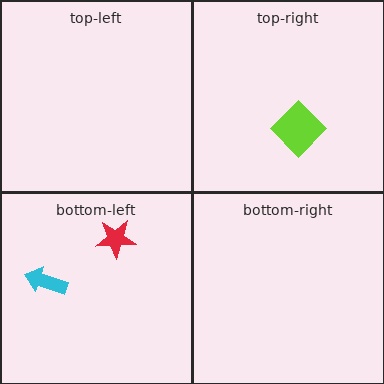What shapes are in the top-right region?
The lime diamond.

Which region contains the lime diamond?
The top-right region.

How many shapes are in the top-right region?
1.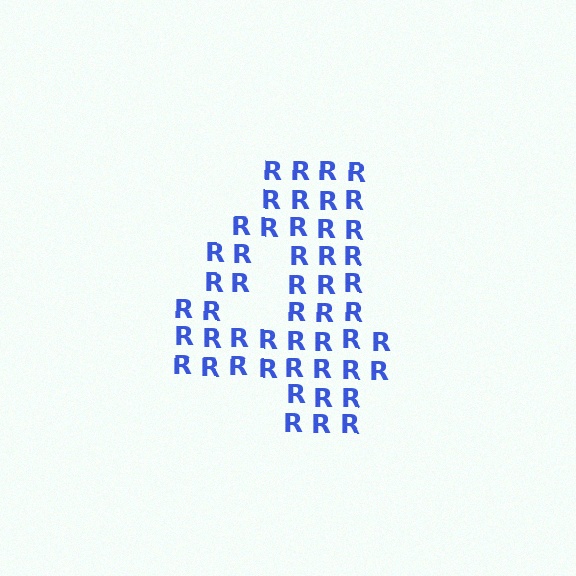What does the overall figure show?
The overall figure shows the digit 4.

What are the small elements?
The small elements are letter R's.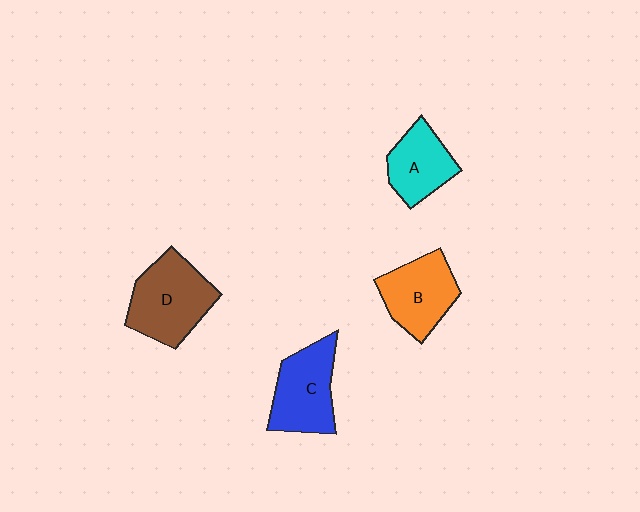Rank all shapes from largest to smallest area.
From largest to smallest: D (brown), C (blue), B (orange), A (cyan).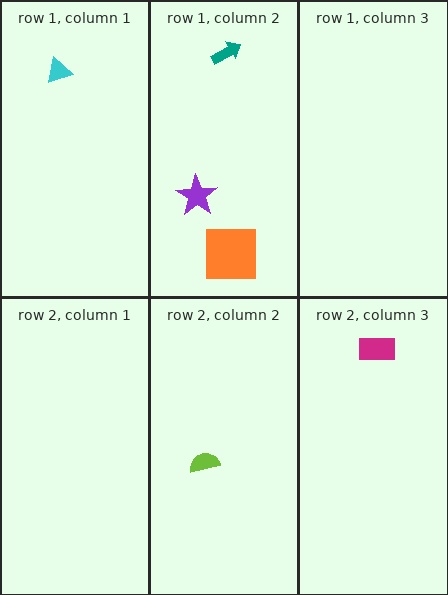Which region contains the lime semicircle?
The row 2, column 2 region.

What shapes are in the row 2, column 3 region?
The magenta rectangle.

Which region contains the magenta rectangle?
The row 2, column 3 region.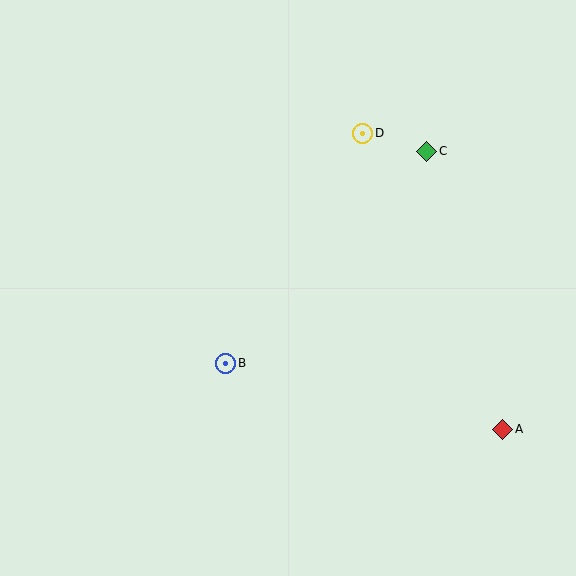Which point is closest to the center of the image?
Point B at (225, 363) is closest to the center.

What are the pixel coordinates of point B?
Point B is at (225, 363).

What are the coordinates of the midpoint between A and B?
The midpoint between A and B is at (364, 396).